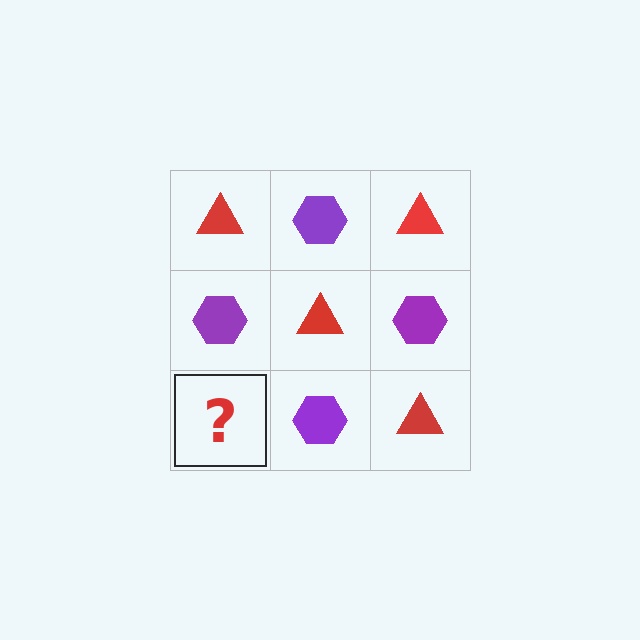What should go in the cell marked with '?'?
The missing cell should contain a red triangle.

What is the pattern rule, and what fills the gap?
The rule is that it alternates red triangle and purple hexagon in a checkerboard pattern. The gap should be filled with a red triangle.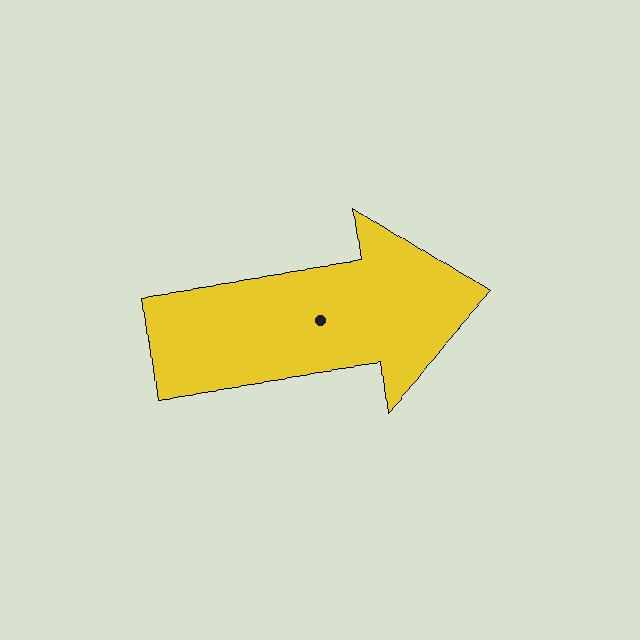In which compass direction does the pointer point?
East.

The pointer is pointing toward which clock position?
Roughly 3 o'clock.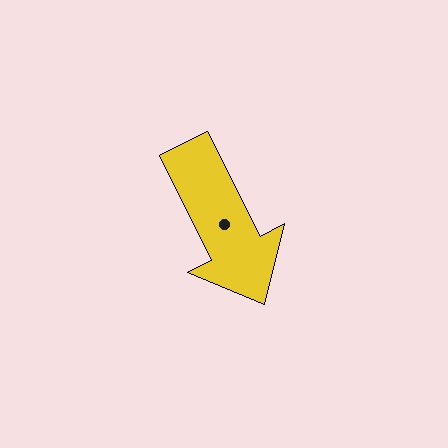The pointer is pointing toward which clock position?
Roughly 5 o'clock.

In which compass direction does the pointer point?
Southeast.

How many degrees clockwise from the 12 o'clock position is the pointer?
Approximately 153 degrees.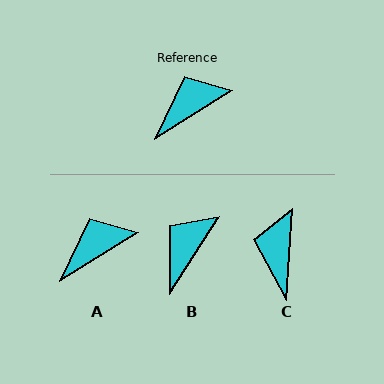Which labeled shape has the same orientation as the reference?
A.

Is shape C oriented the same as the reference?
No, it is off by about 54 degrees.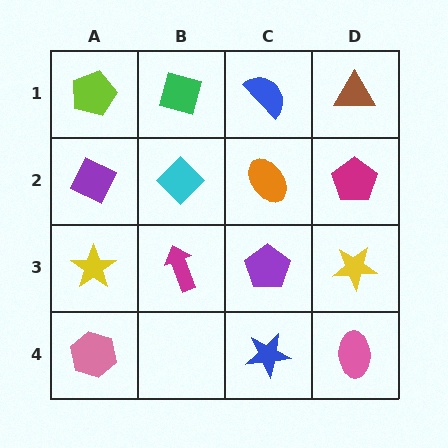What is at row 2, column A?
A purple diamond.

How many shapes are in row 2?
4 shapes.